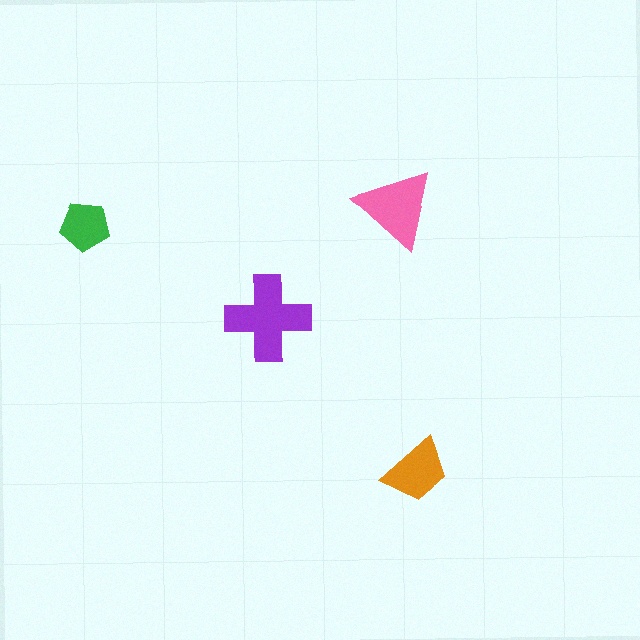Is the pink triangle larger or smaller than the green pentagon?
Larger.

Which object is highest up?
The pink triangle is topmost.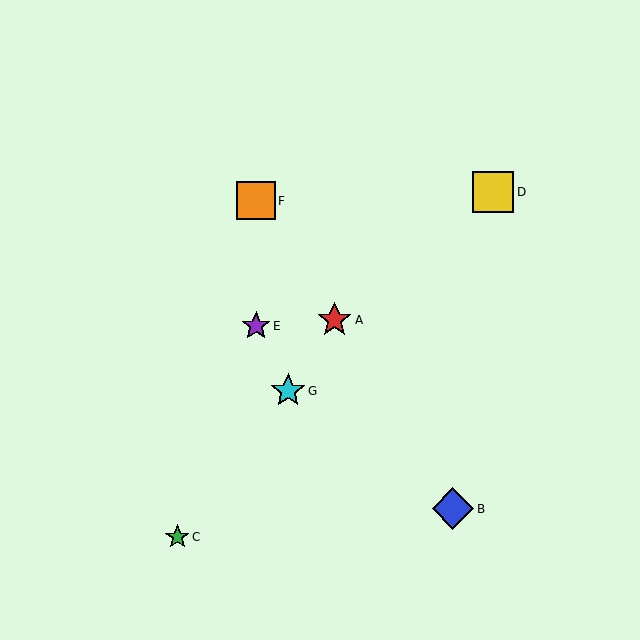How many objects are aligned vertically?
2 objects (E, F) are aligned vertically.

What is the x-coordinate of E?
Object E is at x≈256.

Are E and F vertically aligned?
Yes, both are at x≈256.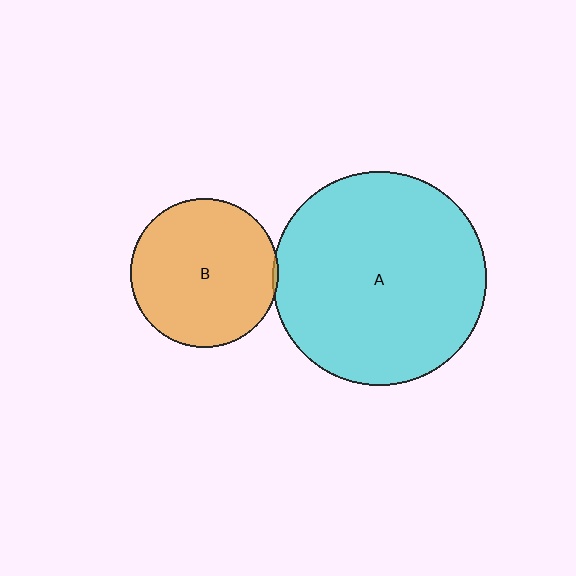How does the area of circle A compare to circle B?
Approximately 2.1 times.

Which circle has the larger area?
Circle A (cyan).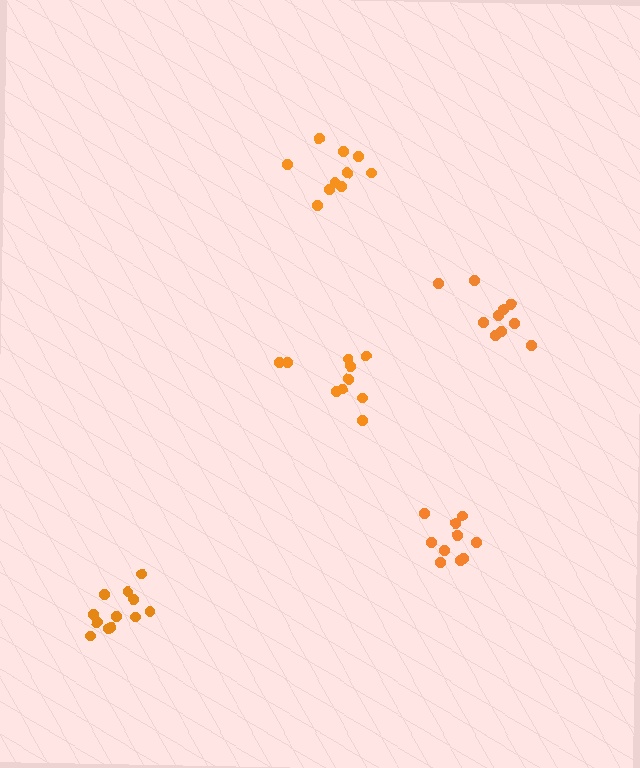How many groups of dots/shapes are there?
There are 5 groups.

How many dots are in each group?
Group 1: 10 dots, Group 2: 10 dots, Group 3: 12 dots, Group 4: 10 dots, Group 5: 10 dots (52 total).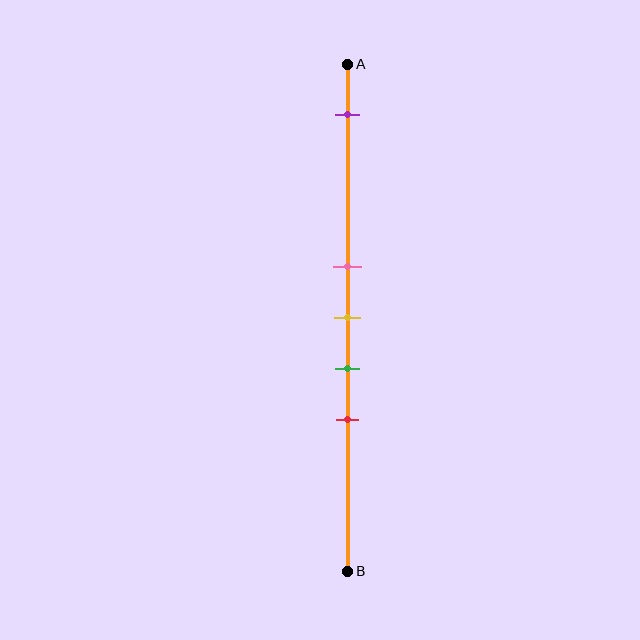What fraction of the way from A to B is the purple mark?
The purple mark is approximately 10% (0.1) of the way from A to B.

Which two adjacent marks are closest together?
The pink and yellow marks are the closest adjacent pair.